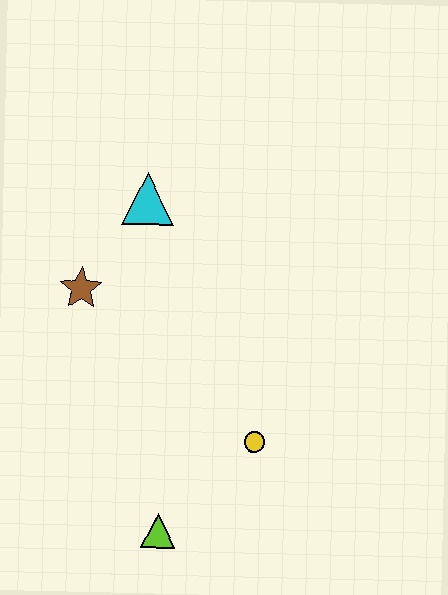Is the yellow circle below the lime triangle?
No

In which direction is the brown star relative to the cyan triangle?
The brown star is below the cyan triangle.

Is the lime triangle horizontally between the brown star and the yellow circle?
Yes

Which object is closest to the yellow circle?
The lime triangle is closest to the yellow circle.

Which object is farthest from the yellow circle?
The cyan triangle is farthest from the yellow circle.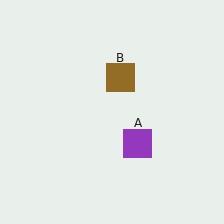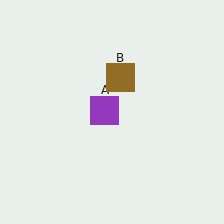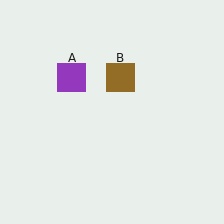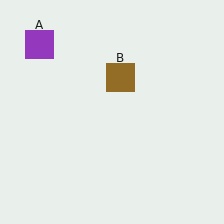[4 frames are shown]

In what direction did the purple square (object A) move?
The purple square (object A) moved up and to the left.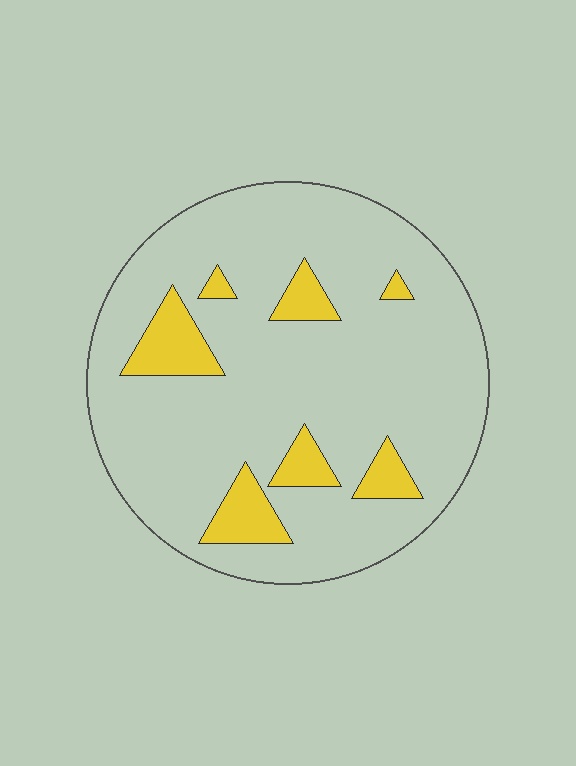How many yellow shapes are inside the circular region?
7.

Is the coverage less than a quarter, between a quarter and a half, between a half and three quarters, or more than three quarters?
Less than a quarter.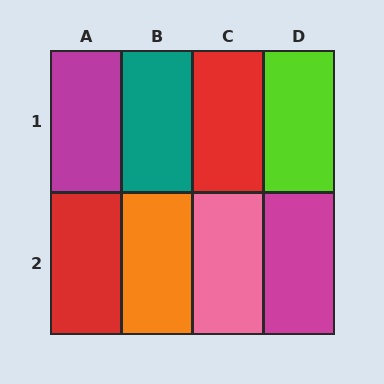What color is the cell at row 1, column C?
Red.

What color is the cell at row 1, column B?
Teal.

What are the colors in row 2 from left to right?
Red, orange, pink, magenta.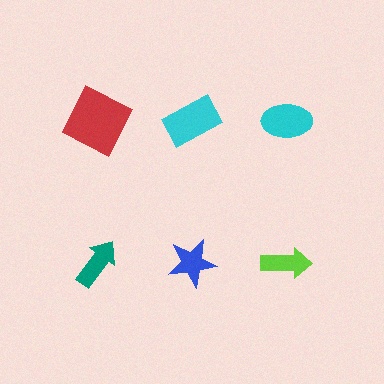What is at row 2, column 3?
A lime arrow.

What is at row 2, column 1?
A teal arrow.